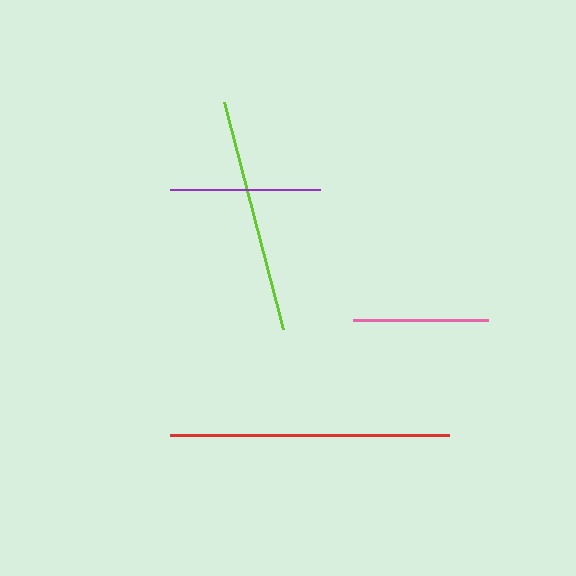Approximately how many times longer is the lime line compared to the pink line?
The lime line is approximately 1.7 times the length of the pink line.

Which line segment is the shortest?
The pink line is the shortest at approximately 135 pixels.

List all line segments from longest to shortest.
From longest to shortest: red, lime, purple, pink.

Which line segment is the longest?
The red line is the longest at approximately 280 pixels.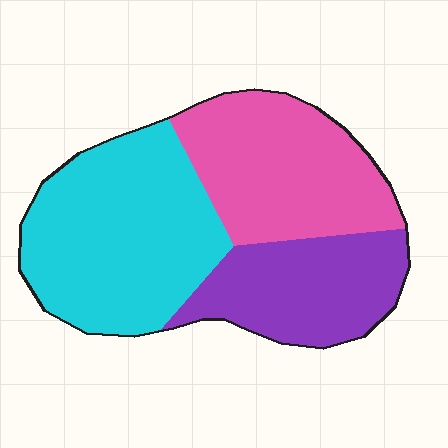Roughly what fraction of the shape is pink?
Pink takes up between a sixth and a third of the shape.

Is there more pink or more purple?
Pink.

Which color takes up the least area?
Purple, at roughly 25%.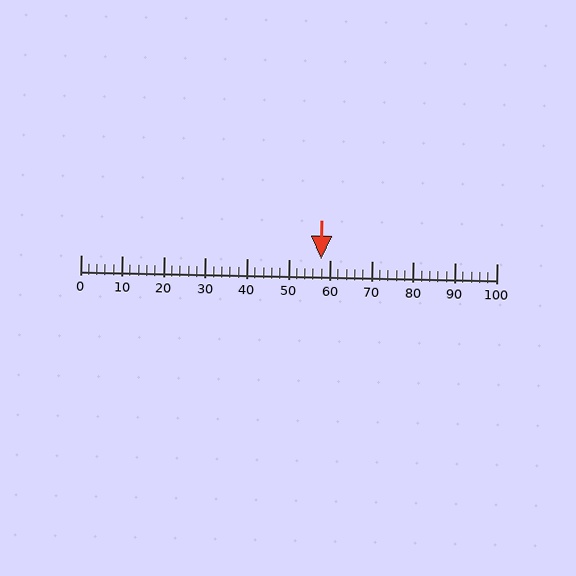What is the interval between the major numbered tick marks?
The major tick marks are spaced 10 units apart.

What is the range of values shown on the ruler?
The ruler shows values from 0 to 100.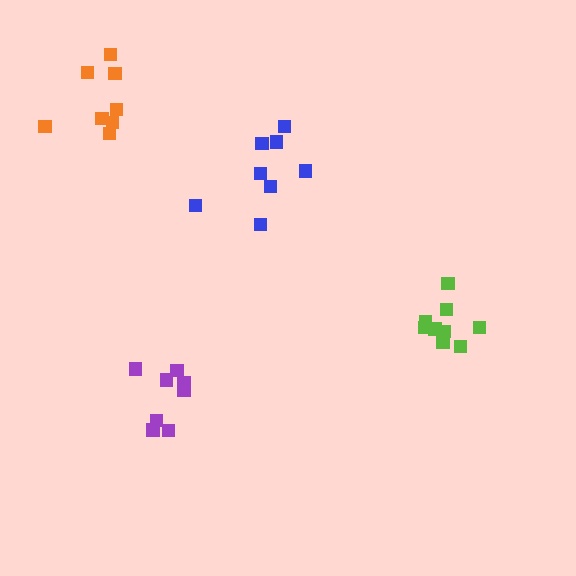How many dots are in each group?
Group 1: 8 dots, Group 2: 8 dots, Group 3: 8 dots, Group 4: 9 dots (33 total).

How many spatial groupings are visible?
There are 4 spatial groupings.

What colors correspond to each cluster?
The clusters are colored: blue, purple, orange, lime.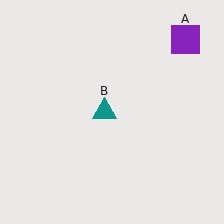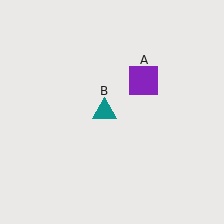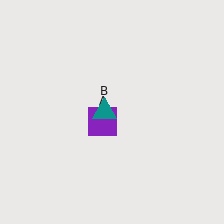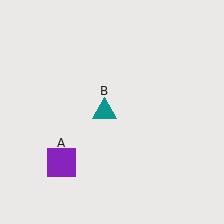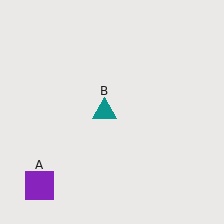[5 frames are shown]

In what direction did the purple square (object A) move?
The purple square (object A) moved down and to the left.